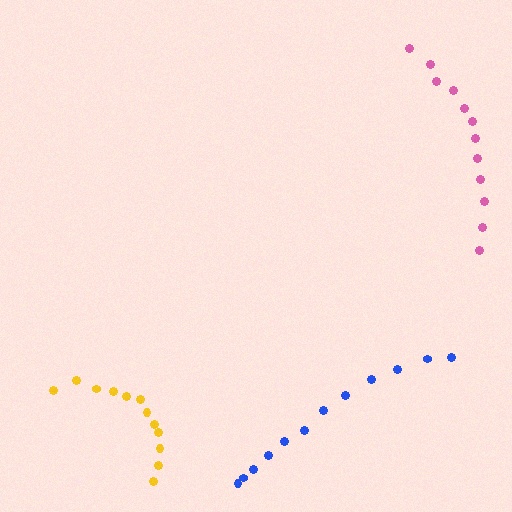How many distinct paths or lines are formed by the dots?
There are 3 distinct paths.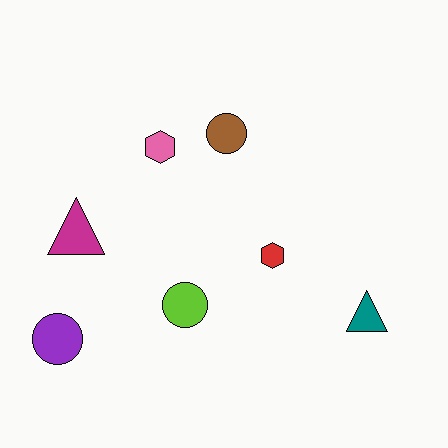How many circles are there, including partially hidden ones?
There are 3 circles.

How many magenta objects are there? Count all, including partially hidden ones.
There is 1 magenta object.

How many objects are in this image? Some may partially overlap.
There are 7 objects.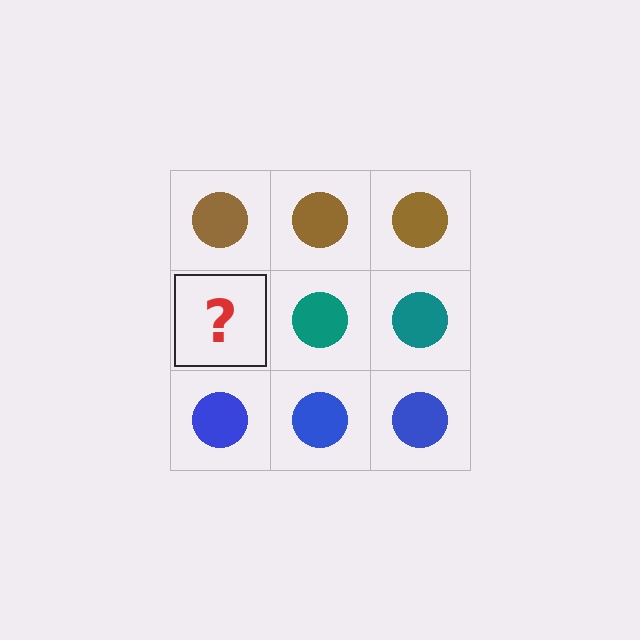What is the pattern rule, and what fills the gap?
The rule is that each row has a consistent color. The gap should be filled with a teal circle.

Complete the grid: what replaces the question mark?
The question mark should be replaced with a teal circle.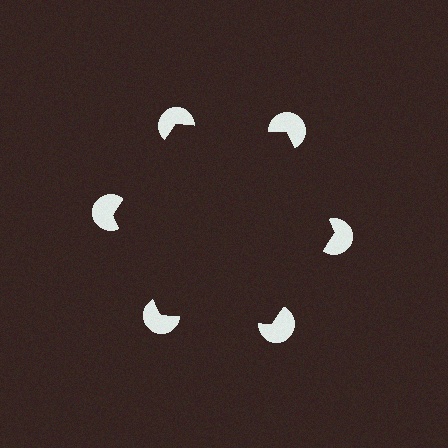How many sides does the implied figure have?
6 sides.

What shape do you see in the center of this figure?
An illusory hexagon — its edges are inferred from the aligned wedge cuts in the pac-man discs, not physically drawn.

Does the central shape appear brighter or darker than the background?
It typically appears slightly darker than the background, even though no actual brightness change is drawn.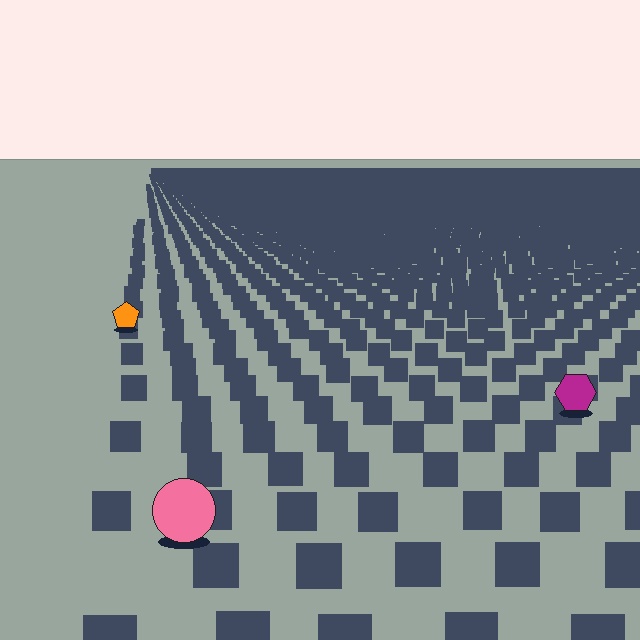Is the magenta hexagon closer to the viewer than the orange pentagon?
Yes. The magenta hexagon is closer — you can tell from the texture gradient: the ground texture is coarser near it.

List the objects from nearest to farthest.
From nearest to farthest: the pink circle, the magenta hexagon, the orange pentagon.